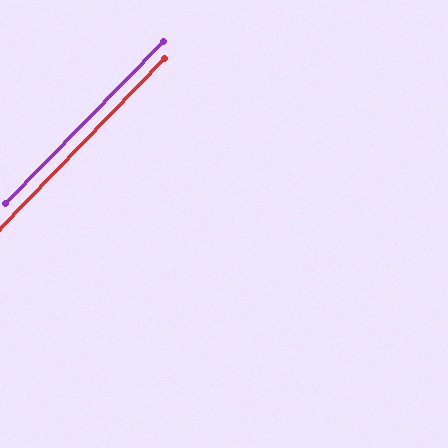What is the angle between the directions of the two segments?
Approximately 0 degrees.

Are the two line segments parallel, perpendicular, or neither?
Parallel — their directions differ by only 0.0°.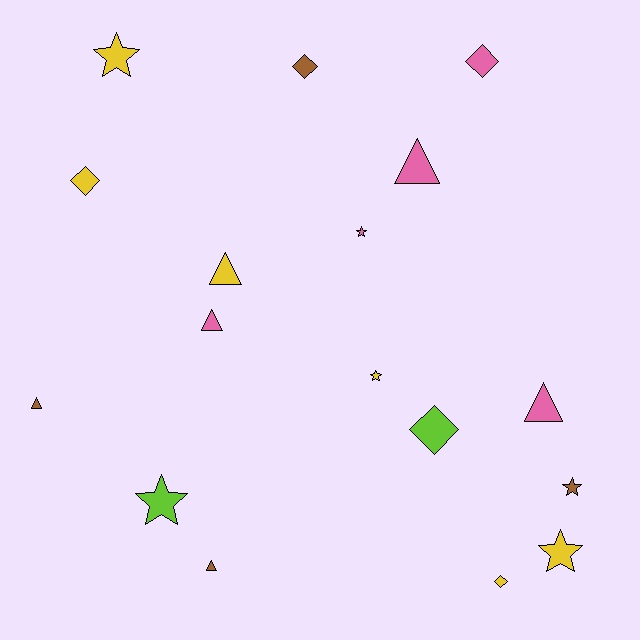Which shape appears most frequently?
Triangle, with 6 objects.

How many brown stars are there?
There is 1 brown star.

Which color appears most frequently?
Yellow, with 6 objects.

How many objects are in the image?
There are 17 objects.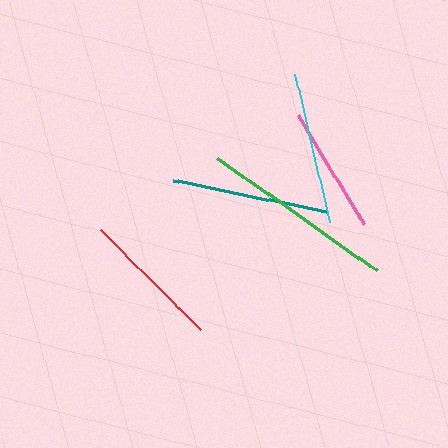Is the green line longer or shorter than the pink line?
The green line is longer than the pink line.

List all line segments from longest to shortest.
From longest to shortest: green, teal, cyan, red, pink.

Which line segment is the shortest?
The pink line is the shortest at approximately 128 pixels.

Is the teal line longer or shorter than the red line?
The teal line is longer than the red line.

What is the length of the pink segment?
The pink segment is approximately 128 pixels long.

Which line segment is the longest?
The green line is the longest at approximately 195 pixels.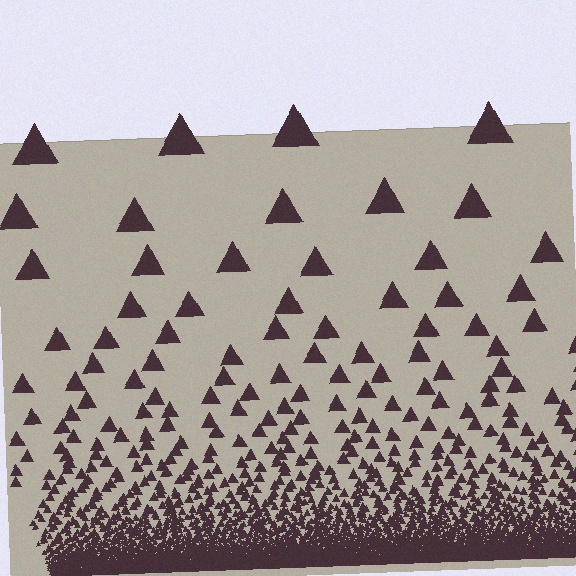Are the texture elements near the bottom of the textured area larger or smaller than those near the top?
Smaller. The gradient is inverted — elements near the bottom are smaller and denser.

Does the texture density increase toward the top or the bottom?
Density increases toward the bottom.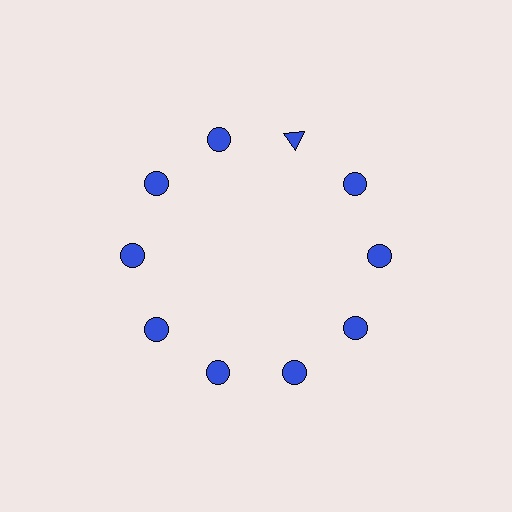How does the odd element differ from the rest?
It has a different shape: triangle instead of circle.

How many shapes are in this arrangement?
There are 10 shapes arranged in a ring pattern.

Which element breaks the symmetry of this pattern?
The blue triangle at roughly the 1 o'clock position breaks the symmetry. All other shapes are blue circles.